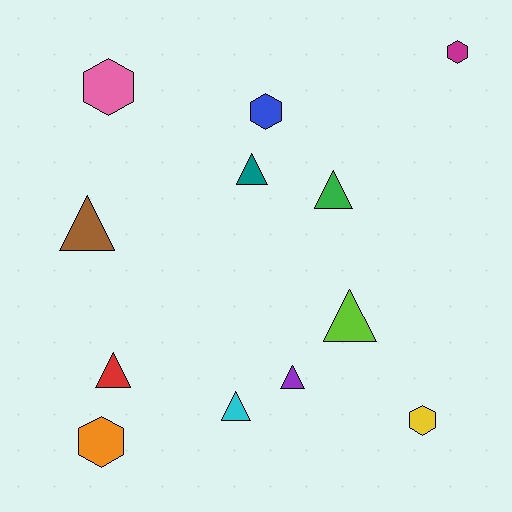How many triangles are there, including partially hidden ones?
There are 7 triangles.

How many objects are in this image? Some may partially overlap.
There are 12 objects.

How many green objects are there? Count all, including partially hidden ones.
There is 1 green object.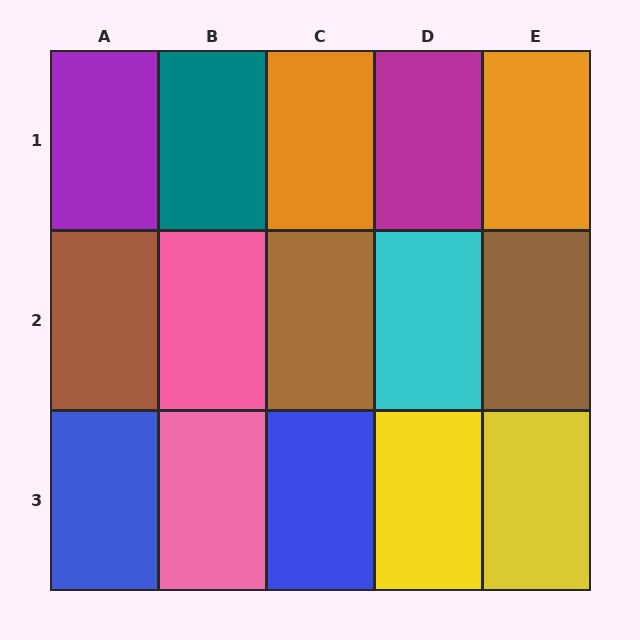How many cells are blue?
2 cells are blue.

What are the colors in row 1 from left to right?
Purple, teal, orange, magenta, orange.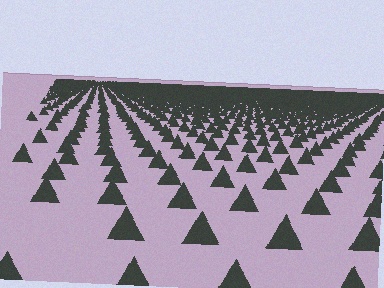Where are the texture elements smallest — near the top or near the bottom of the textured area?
Near the top.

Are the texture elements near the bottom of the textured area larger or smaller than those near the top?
Larger. Near the bottom, elements are closer to the viewer and appear at a bigger on-screen size.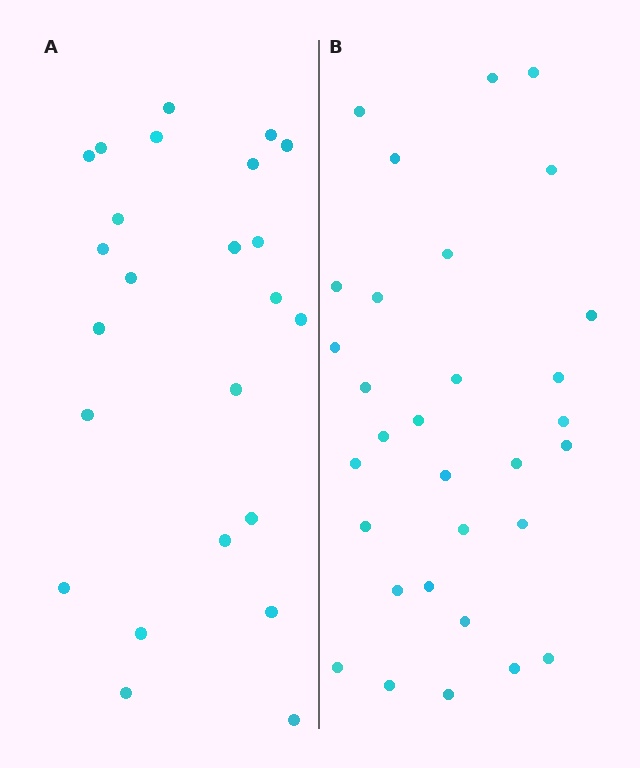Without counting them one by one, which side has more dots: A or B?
Region B (the right region) has more dots.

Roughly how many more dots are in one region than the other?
Region B has roughly 8 or so more dots than region A.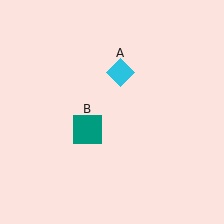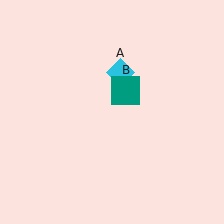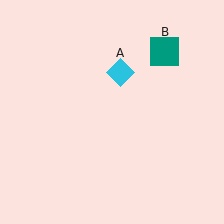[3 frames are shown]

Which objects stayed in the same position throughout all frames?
Cyan diamond (object A) remained stationary.